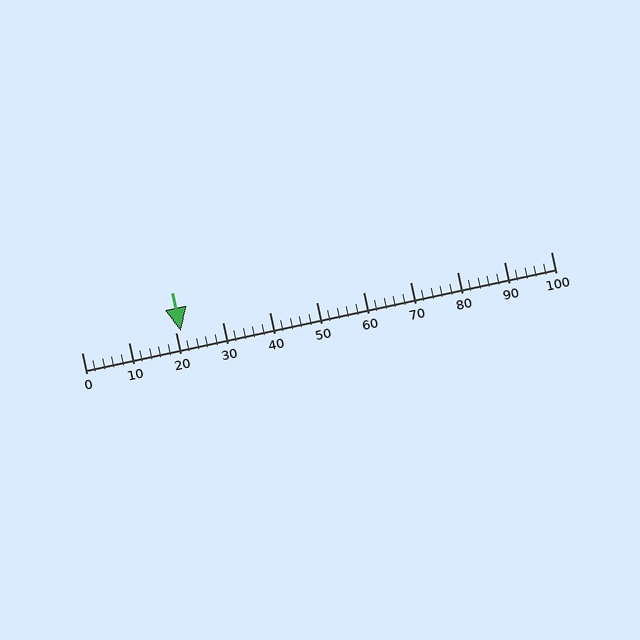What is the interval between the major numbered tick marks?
The major tick marks are spaced 10 units apart.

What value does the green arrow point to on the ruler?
The green arrow points to approximately 21.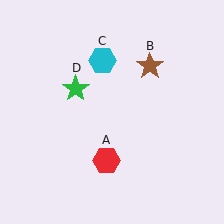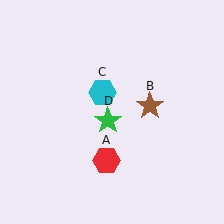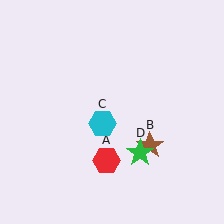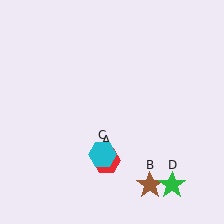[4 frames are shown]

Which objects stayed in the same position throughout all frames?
Red hexagon (object A) remained stationary.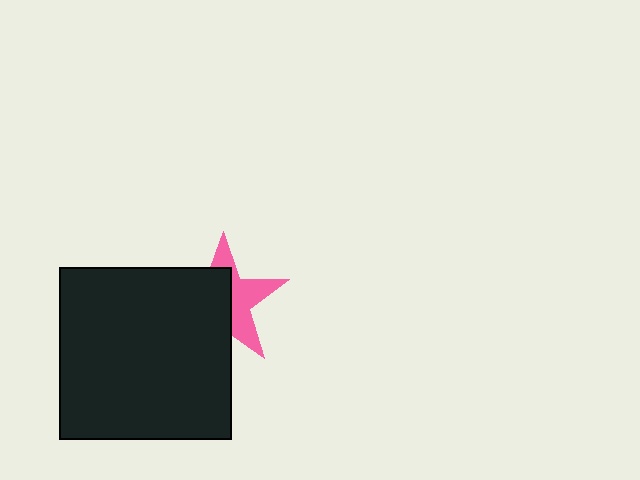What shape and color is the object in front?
The object in front is a black square.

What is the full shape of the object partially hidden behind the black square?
The partially hidden object is a pink star.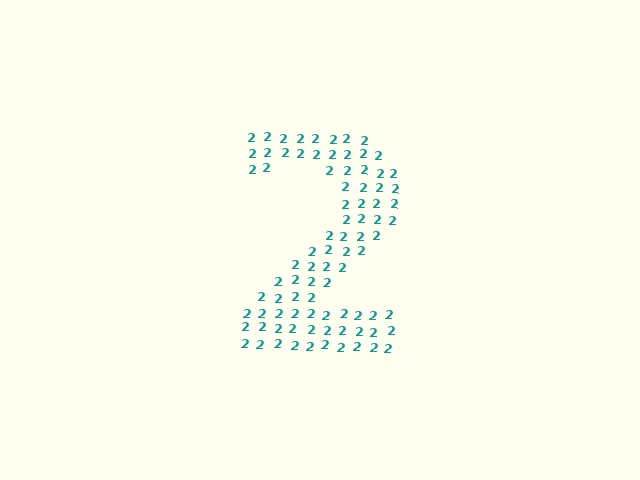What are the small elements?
The small elements are digit 2's.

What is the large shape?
The large shape is the digit 2.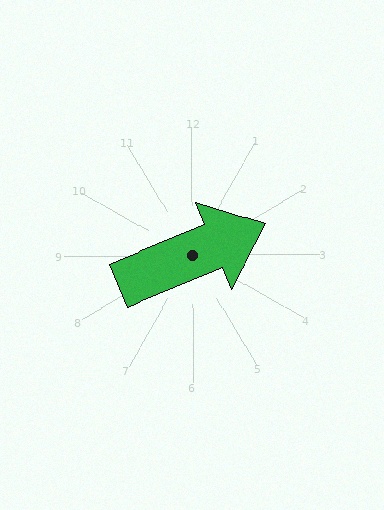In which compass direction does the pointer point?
East.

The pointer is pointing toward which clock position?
Roughly 2 o'clock.